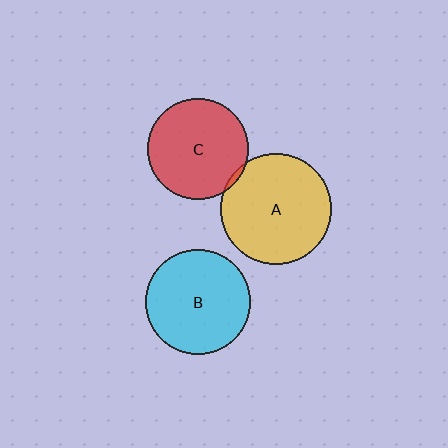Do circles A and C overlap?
Yes.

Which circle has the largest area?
Circle A (yellow).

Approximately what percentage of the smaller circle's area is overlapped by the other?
Approximately 5%.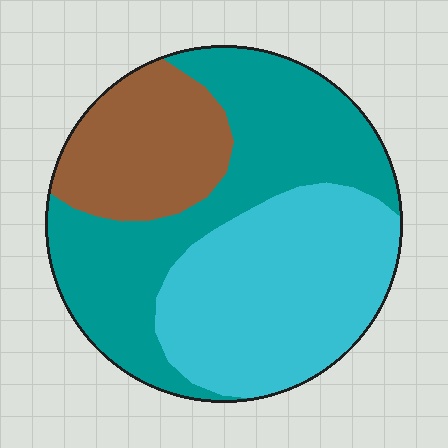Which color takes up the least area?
Brown, at roughly 20%.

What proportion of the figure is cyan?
Cyan takes up between a third and a half of the figure.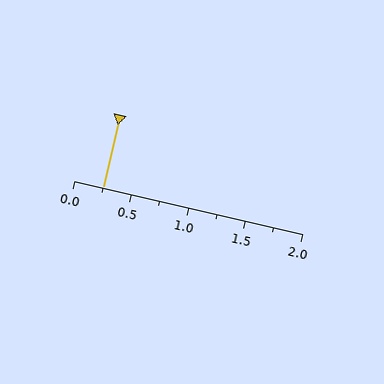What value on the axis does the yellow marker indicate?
The marker indicates approximately 0.25.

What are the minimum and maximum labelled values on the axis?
The axis runs from 0.0 to 2.0.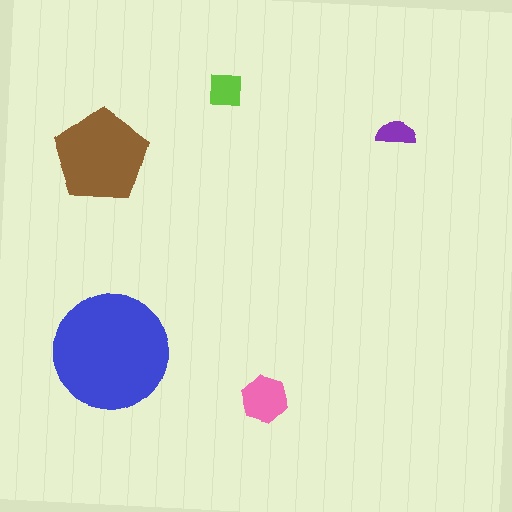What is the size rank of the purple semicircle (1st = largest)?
5th.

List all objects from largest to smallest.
The blue circle, the brown pentagon, the pink hexagon, the lime square, the purple semicircle.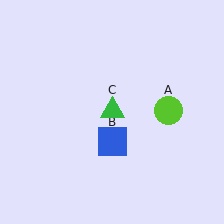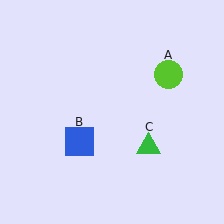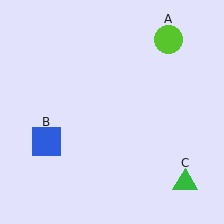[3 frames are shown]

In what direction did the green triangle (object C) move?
The green triangle (object C) moved down and to the right.